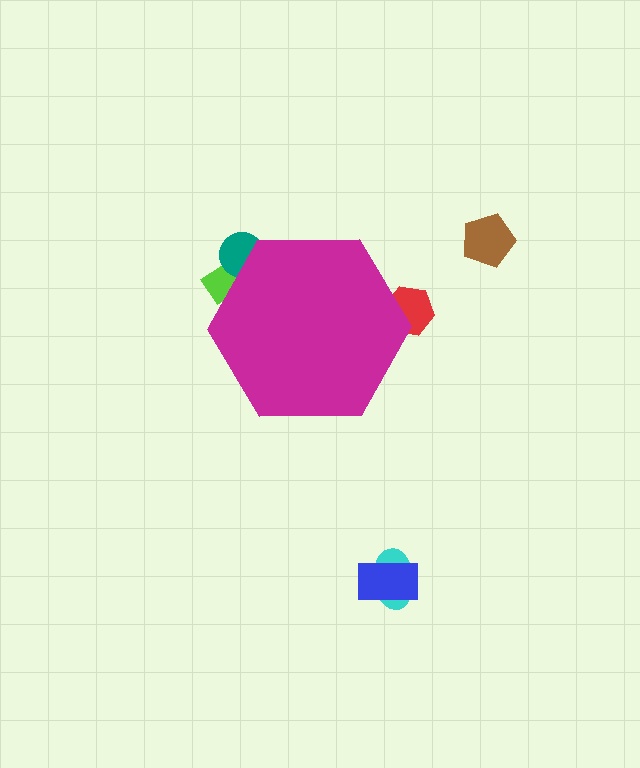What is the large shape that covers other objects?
A magenta hexagon.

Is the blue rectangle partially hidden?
No, the blue rectangle is fully visible.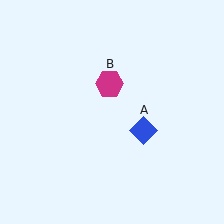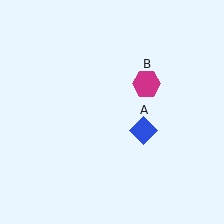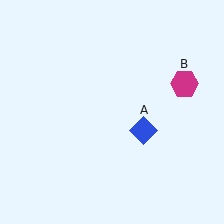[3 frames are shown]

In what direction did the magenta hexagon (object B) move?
The magenta hexagon (object B) moved right.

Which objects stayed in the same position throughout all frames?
Blue diamond (object A) remained stationary.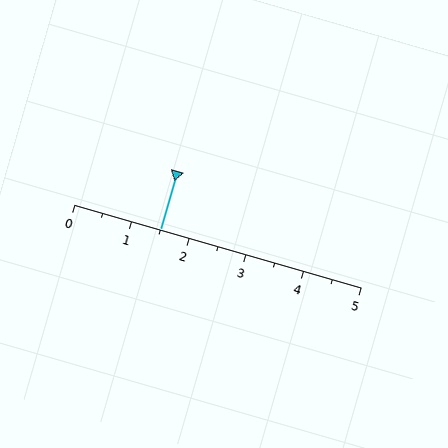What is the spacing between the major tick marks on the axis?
The major ticks are spaced 1 apart.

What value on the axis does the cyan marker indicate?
The marker indicates approximately 1.5.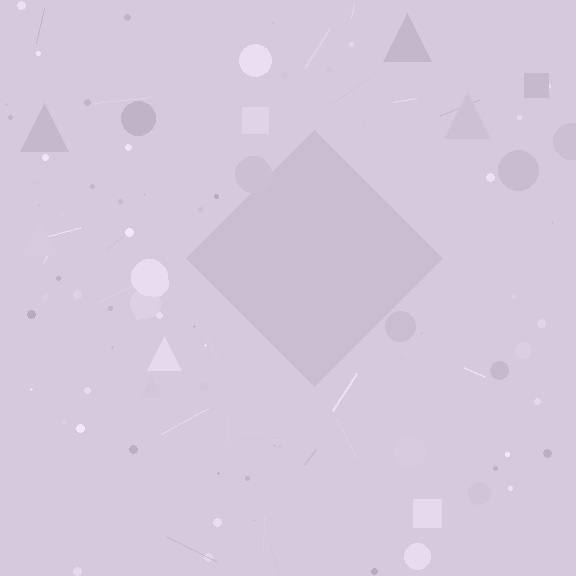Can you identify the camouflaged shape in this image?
The camouflaged shape is a diamond.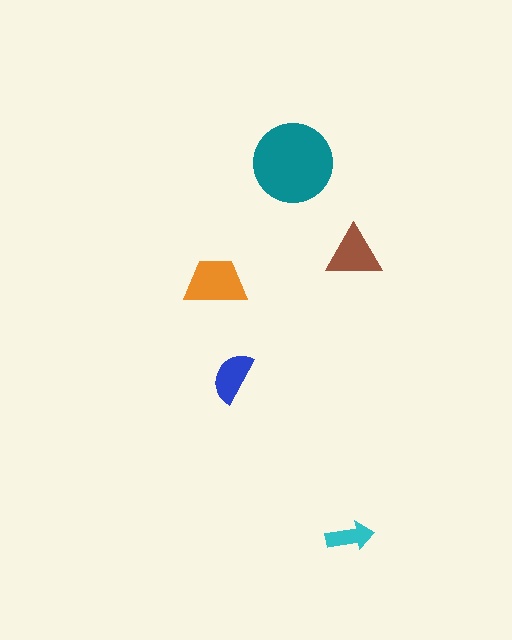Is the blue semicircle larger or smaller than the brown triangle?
Smaller.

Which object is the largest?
The teal circle.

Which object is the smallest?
The cyan arrow.